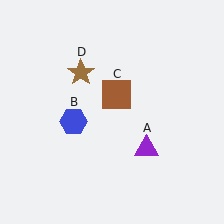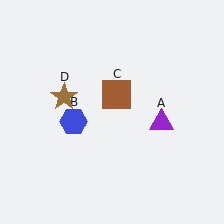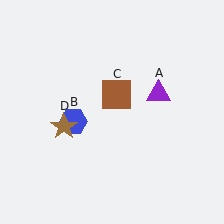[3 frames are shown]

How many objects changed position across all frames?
2 objects changed position: purple triangle (object A), brown star (object D).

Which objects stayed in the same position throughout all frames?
Blue hexagon (object B) and brown square (object C) remained stationary.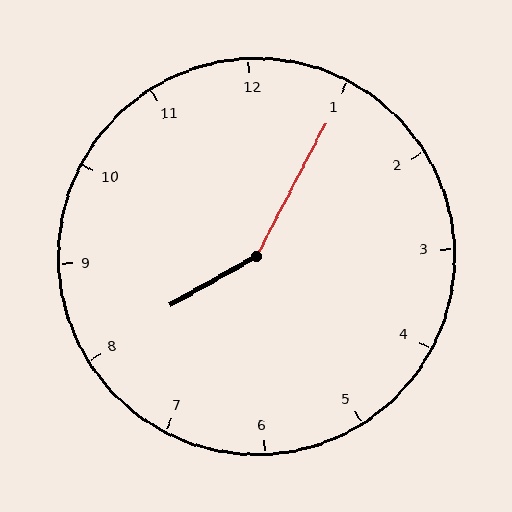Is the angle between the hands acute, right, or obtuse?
It is obtuse.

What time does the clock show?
8:05.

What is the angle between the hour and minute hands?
Approximately 148 degrees.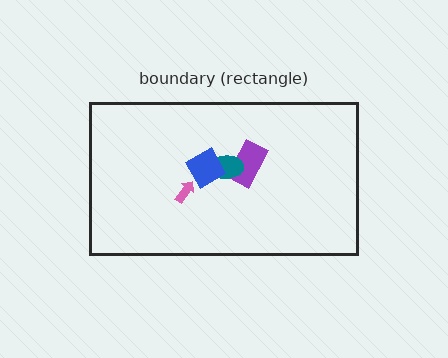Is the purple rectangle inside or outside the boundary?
Inside.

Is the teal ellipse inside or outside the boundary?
Inside.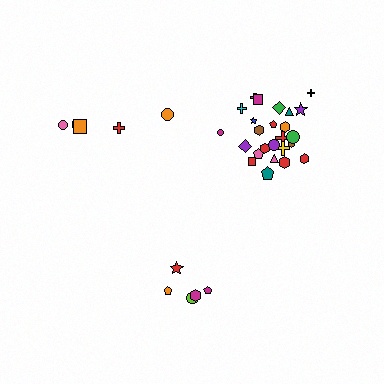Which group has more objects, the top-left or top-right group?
The top-right group.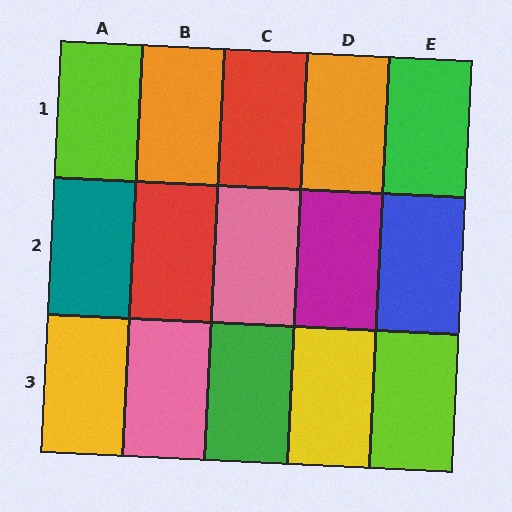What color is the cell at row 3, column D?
Yellow.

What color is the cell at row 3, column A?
Yellow.